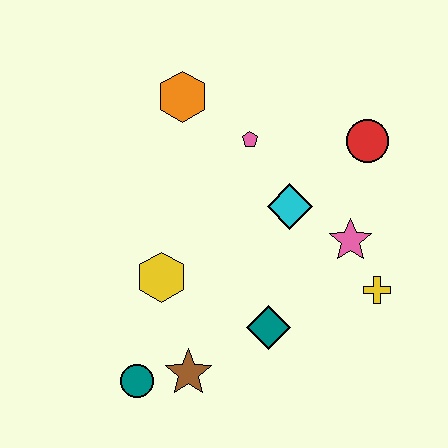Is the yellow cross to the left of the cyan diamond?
No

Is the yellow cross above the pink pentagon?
No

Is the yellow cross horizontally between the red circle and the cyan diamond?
No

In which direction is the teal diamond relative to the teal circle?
The teal diamond is to the right of the teal circle.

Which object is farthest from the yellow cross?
The orange hexagon is farthest from the yellow cross.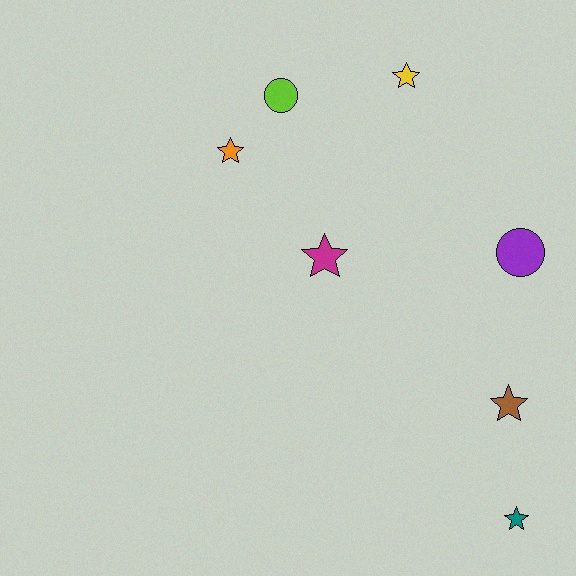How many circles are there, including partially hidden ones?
There are 2 circles.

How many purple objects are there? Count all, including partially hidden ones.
There is 1 purple object.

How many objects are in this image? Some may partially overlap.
There are 7 objects.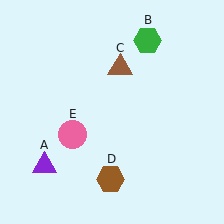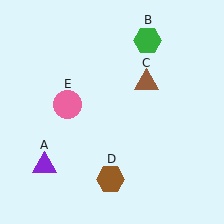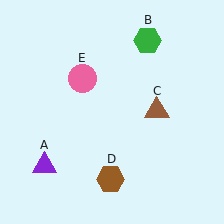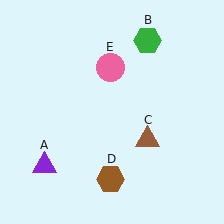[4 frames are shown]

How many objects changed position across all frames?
2 objects changed position: brown triangle (object C), pink circle (object E).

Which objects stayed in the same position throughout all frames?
Purple triangle (object A) and green hexagon (object B) and brown hexagon (object D) remained stationary.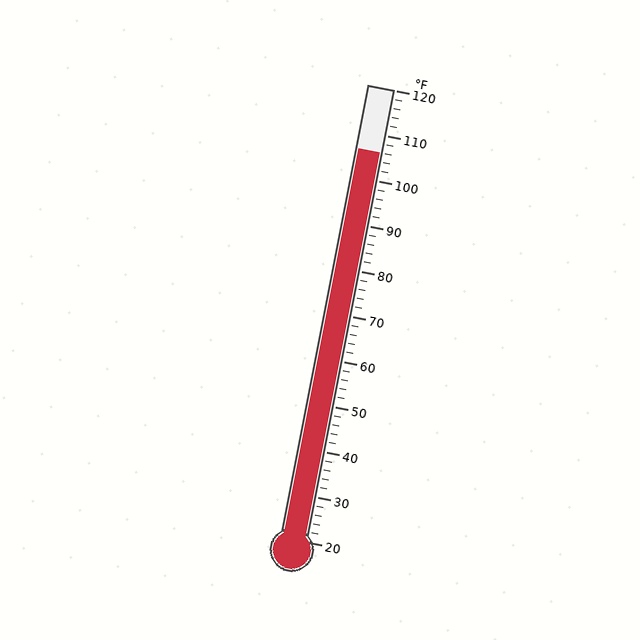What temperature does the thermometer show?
The thermometer shows approximately 106°F.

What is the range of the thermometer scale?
The thermometer scale ranges from 20°F to 120°F.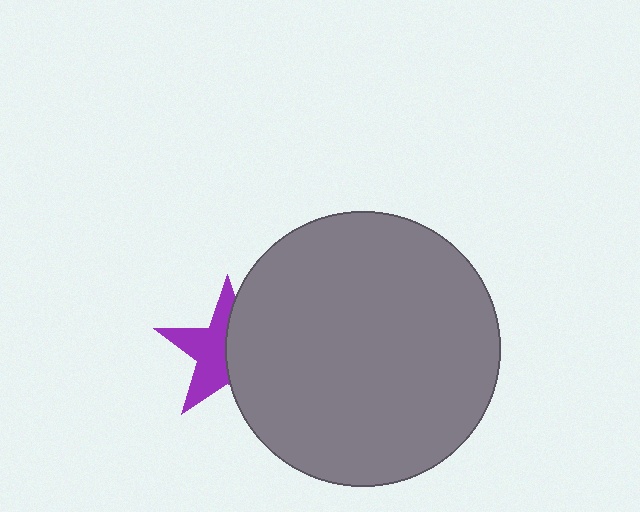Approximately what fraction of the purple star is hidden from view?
Roughly 48% of the purple star is hidden behind the gray circle.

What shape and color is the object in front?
The object in front is a gray circle.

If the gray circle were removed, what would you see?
You would see the complete purple star.